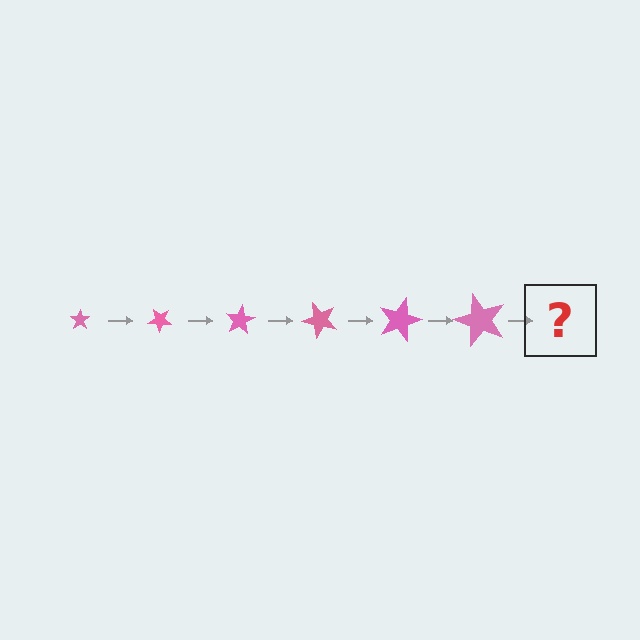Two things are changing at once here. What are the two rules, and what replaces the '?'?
The two rules are that the star grows larger each step and it rotates 40 degrees each step. The '?' should be a star, larger than the previous one and rotated 240 degrees from the start.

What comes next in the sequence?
The next element should be a star, larger than the previous one and rotated 240 degrees from the start.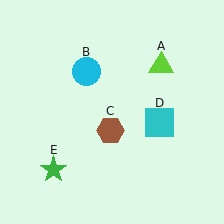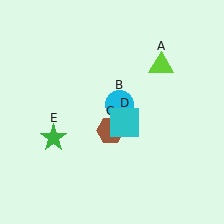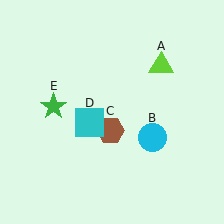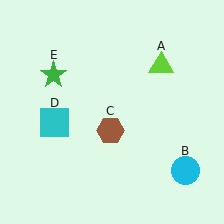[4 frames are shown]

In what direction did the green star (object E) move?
The green star (object E) moved up.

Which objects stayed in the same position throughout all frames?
Lime triangle (object A) and brown hexagon (object C) remained stationary.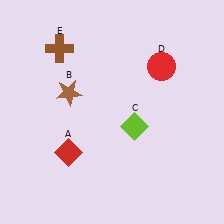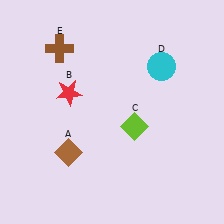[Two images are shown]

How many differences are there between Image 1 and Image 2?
There are 3 differences between the two images.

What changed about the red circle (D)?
In Image 1, D is red. In Image 2, it changed to cyan.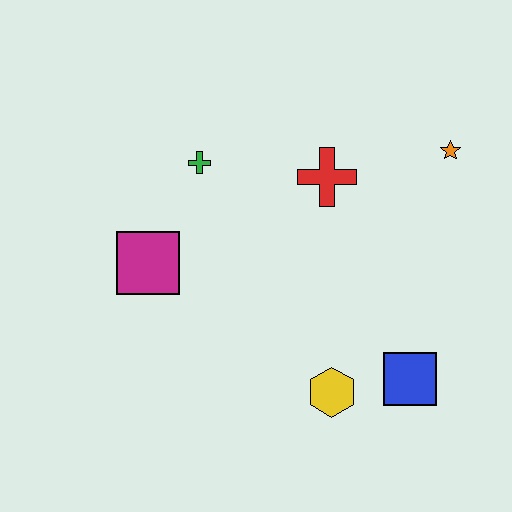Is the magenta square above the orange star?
No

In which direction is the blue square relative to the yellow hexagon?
The blue square is to the right of the yellow hexagon.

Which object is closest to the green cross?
The magenta square is closest to the green cross.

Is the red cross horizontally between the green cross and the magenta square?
No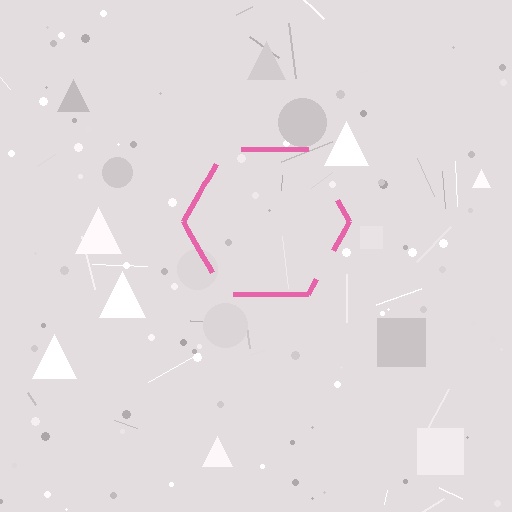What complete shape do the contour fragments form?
The contour fragments form a hexagon.